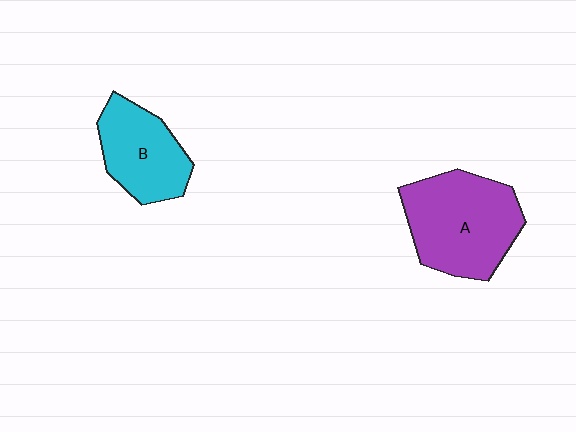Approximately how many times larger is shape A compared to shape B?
Approximately 1.4 times.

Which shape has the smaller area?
Shape B (cyan).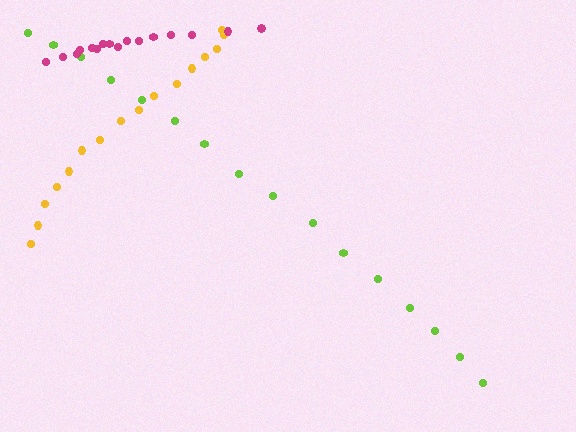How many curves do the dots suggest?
There are 3 distinct paths.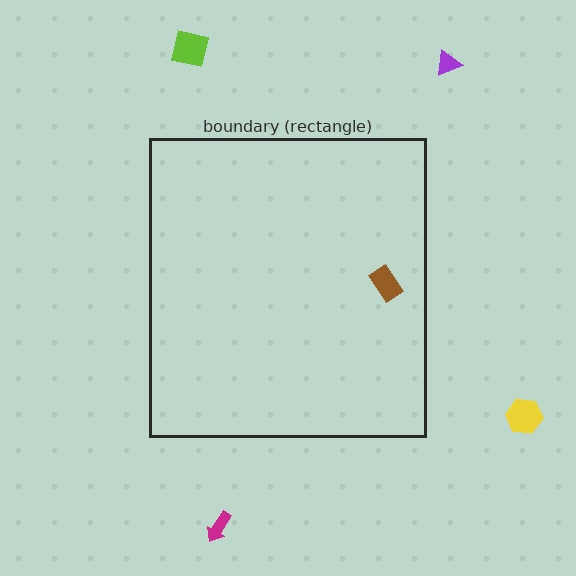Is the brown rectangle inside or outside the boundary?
Inside.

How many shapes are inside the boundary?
1 inside, 4 outside.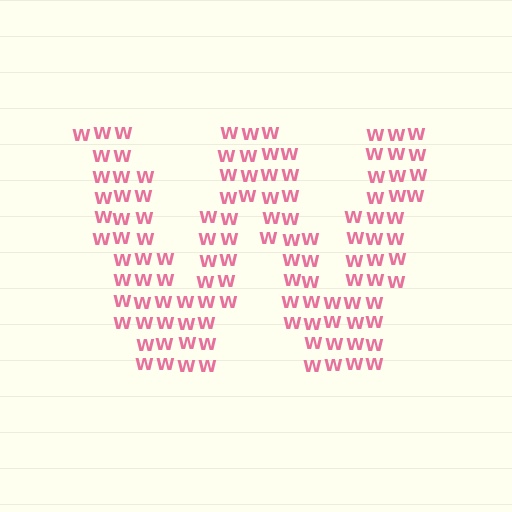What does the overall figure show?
The overall figure shows the letter W.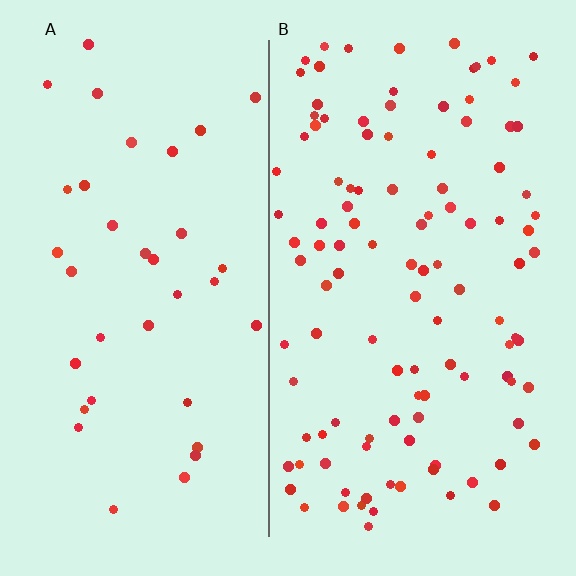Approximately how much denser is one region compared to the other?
Approximately 3.1× — region B over region A.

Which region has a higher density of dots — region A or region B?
B (the right).